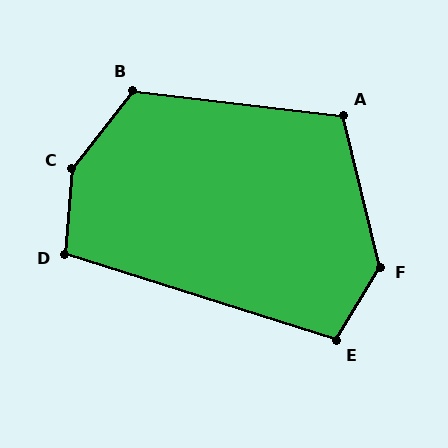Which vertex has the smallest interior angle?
D, at approximately 103 degrees.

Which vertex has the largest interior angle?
C, at approximately 147 degrees.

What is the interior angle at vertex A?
Approximately 110 degrees (obtuse).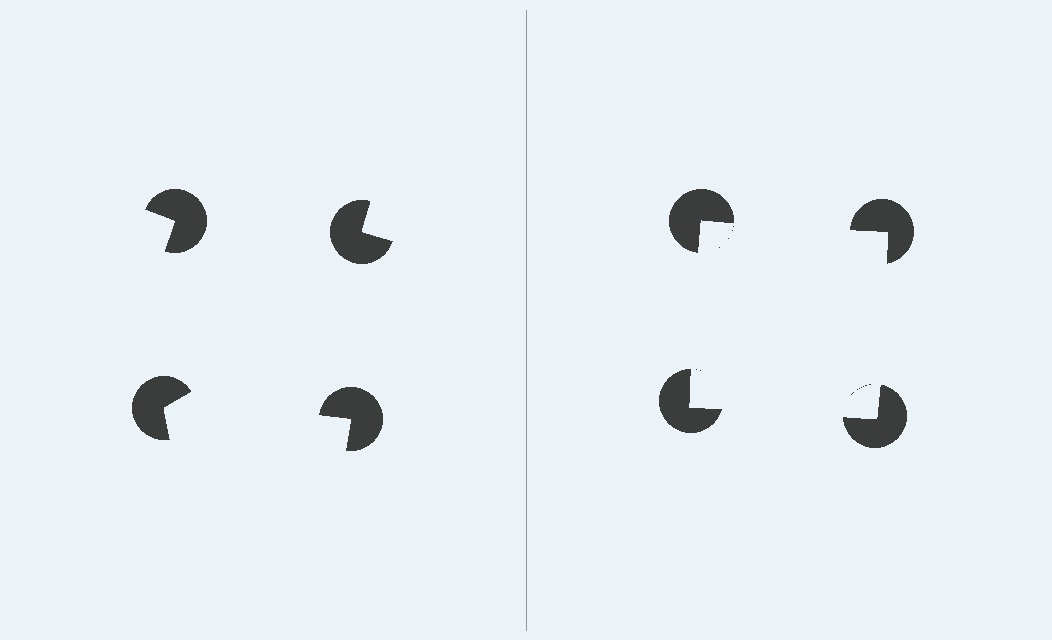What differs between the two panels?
The pac-man discs are positioned identically on both sides; only the wedge orientations differ. On the right they align to a square; on the left they are misaligned.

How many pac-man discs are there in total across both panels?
8 — 4 on each side.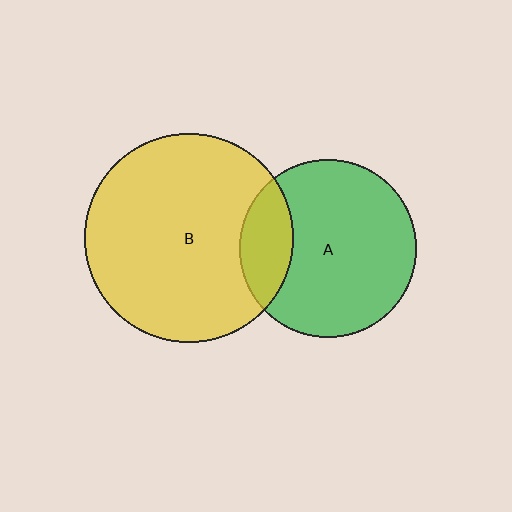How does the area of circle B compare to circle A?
Approximately 1.4 times.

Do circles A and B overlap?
Yes.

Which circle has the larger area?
Circle B (yellow).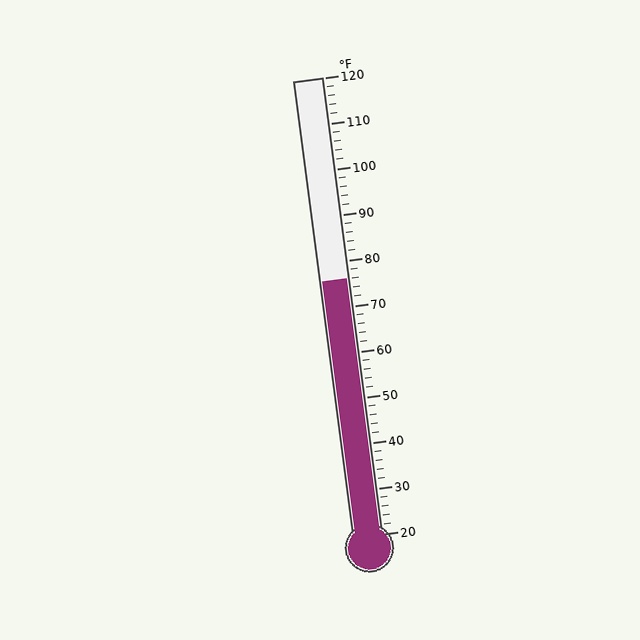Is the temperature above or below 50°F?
The temperature is above 50°F.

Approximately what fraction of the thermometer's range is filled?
The thermometer is filled to approximately 55% of its range.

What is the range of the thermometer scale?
The thermometer scale ranges from 20°F to 120°F.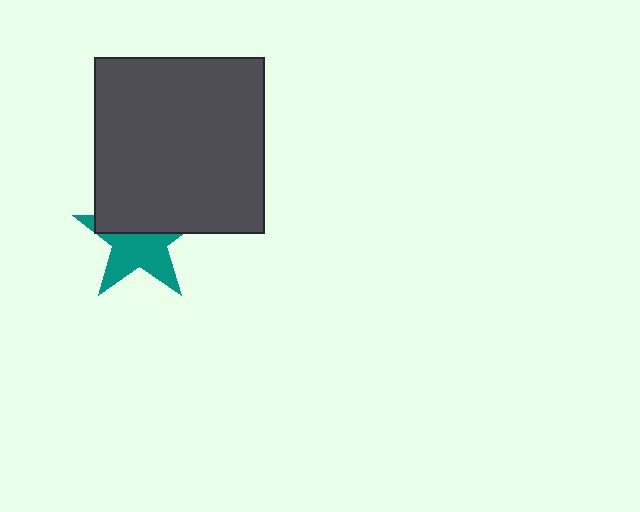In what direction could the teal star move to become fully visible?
The teal star could move down. That would shift it out from behind the dark gray rectangle entirely.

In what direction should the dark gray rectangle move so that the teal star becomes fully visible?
The dark gray rectangle should move up. That is the shortest direction to clear the overlap and leave the teal star fully visible.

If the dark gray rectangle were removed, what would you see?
You would see the complete teal star.